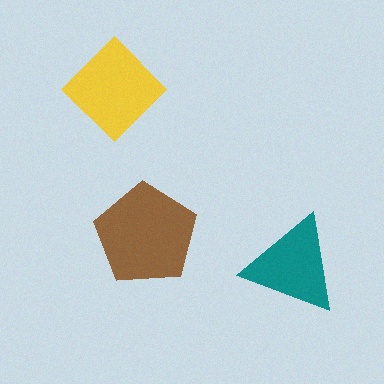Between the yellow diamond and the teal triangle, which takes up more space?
The yellow diamond.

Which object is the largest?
The brown pentagon.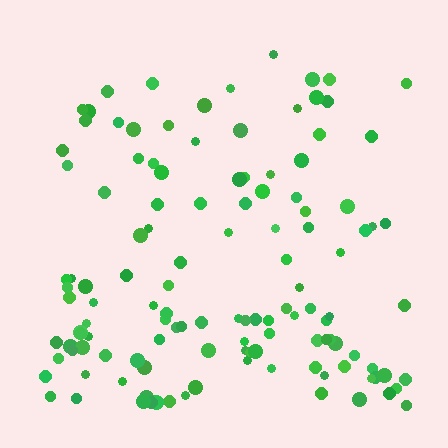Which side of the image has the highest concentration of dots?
The bottom.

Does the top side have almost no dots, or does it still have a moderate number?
Still a moderate number, just noticeably fewer than the bottom.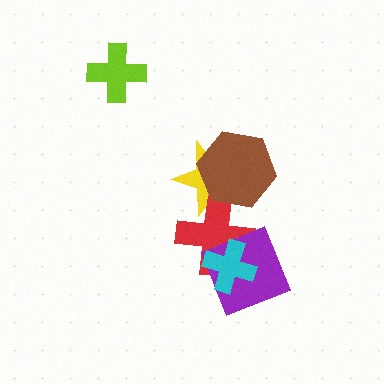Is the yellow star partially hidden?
Yes, it is partially covered by another shape.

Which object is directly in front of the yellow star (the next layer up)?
The red cross is directly in front of the yellow star.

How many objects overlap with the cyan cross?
2 objects overlap with the cyan cross.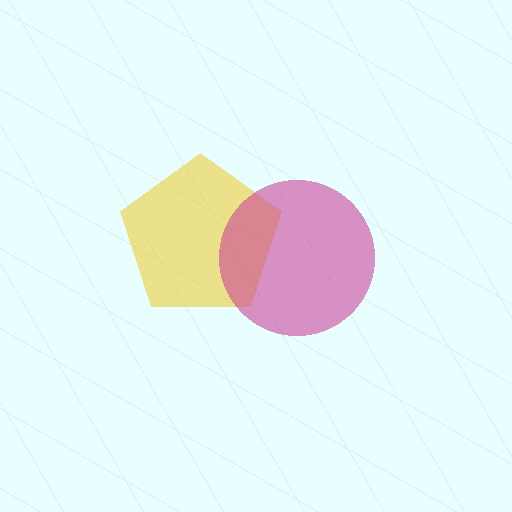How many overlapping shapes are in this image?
There are 2 overlapping shapes in the image.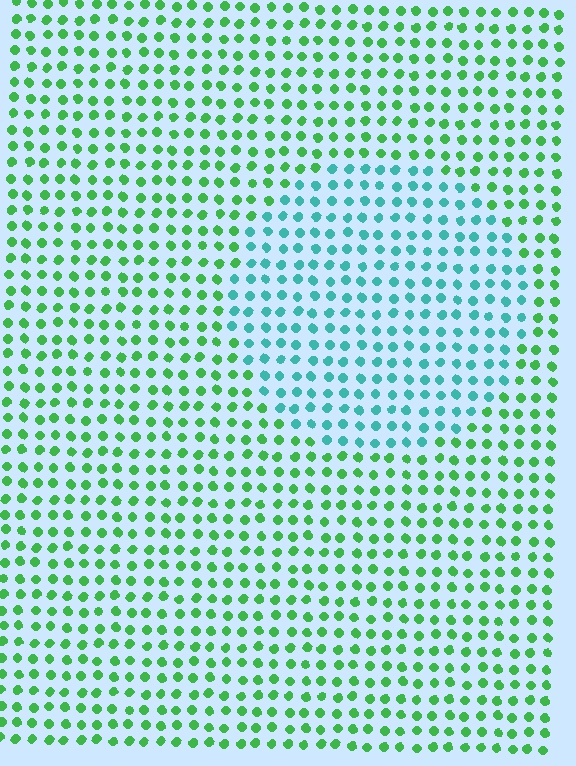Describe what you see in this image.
The image is filled with small green elements in a uniform arrangement. A circle-shaped region is visible where the elements are tinted to a slightly different hue, forming a subtle color boundary.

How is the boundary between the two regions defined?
The boundary is defined purely by a slight shift in hue (about 49 degrees). Spacing, size, and orientation are identical on both sides.